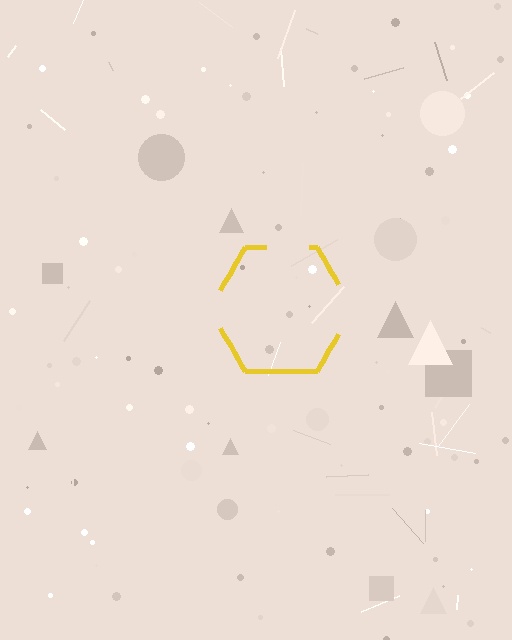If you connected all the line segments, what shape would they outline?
They would outline a hexagon.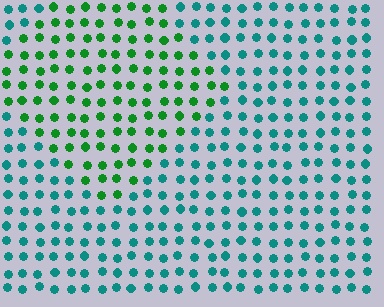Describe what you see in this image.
The image is filled with small teal elements in a uniform arrangement. A diamond-shaped region is visible where the elements are tinted to a slightly different hue, forming a subtle color boundary.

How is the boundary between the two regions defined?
The boundary is defined purely by a slight shift in hue (about 47 degrees). Spacing, size, and orientation are identical on both sides.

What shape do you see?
I see a diamond.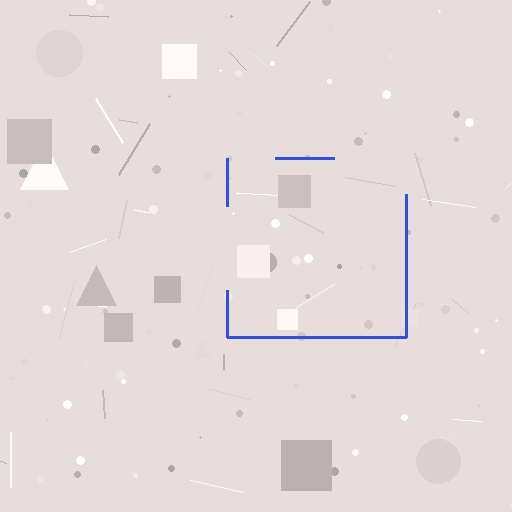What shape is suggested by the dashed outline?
The dashed outline suggests a square.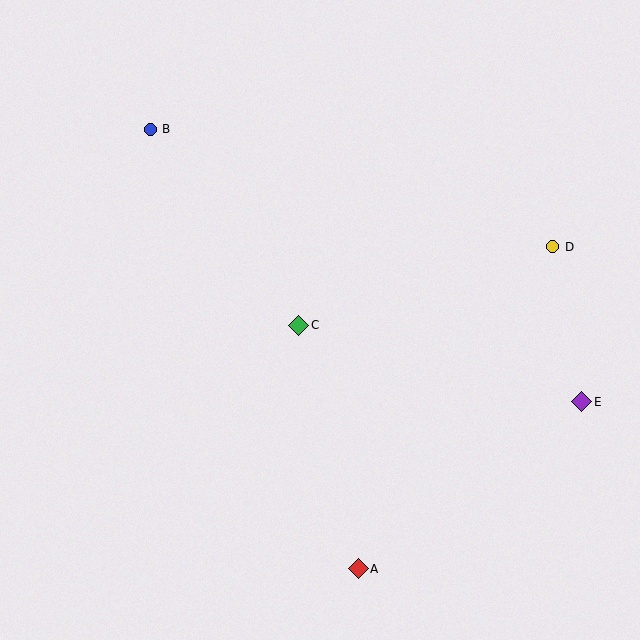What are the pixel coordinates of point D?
Point D is at (553, 247).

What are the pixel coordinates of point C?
Point C is at (299, 325).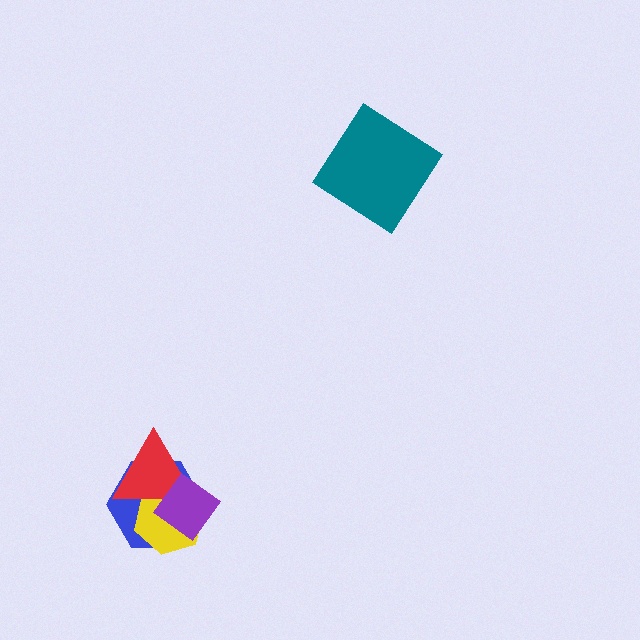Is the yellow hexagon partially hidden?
Yes, it is partially covered by another shape.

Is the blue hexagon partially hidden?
Yes, it is partially covered by another shape.